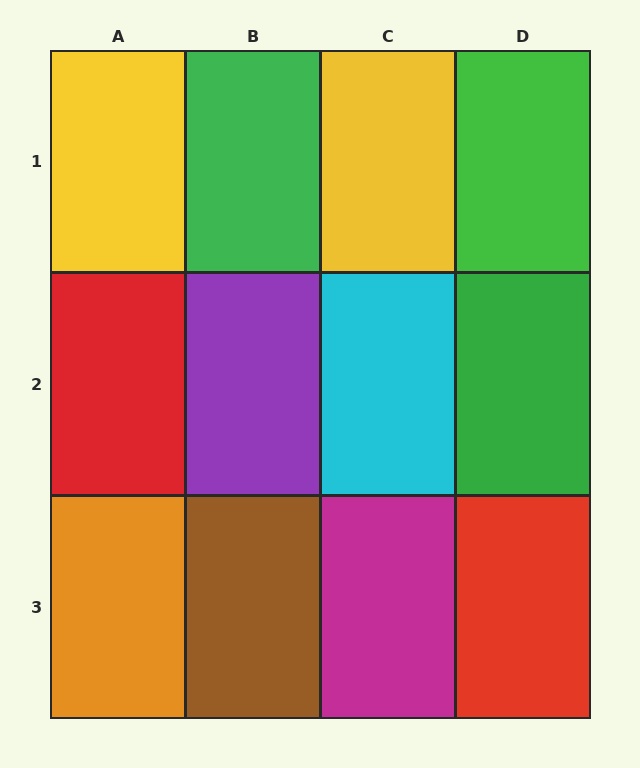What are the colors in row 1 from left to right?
Yellow, green, yellow, green.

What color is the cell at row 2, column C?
Cyan.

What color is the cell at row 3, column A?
Orange.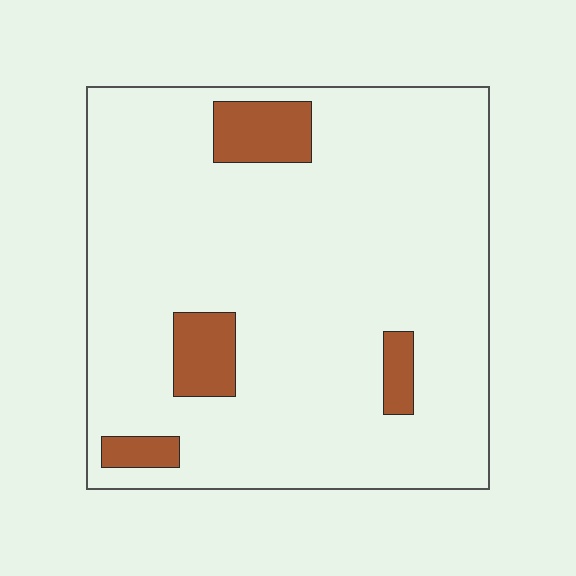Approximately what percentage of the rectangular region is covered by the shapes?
Approximately 10%.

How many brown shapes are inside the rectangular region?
4.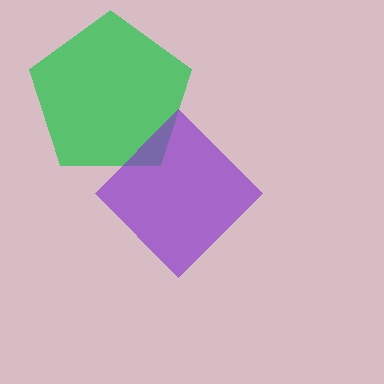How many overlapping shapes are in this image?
There are 2 overlapping shapes in the image.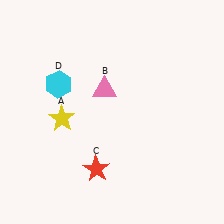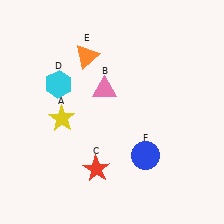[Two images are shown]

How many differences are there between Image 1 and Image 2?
There are 2 differences between the two images.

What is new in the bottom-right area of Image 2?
A blue circle (F) was added in the bottom-right area of Image 2.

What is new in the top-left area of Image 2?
An orange triangle (E) was added in the top-left area of Image 2.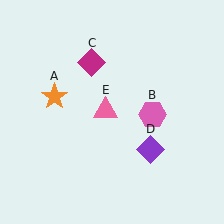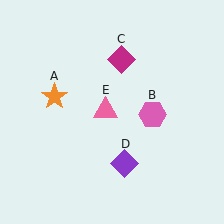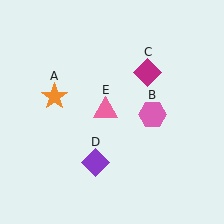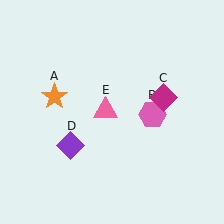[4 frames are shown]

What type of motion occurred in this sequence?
The magenta diamond (object C), purple diamond (object D) rotated clockwise around the center of the scene.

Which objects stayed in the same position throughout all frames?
Orange star (object A) and pink hexagon (object B) and pink triangle (object E) remained stationary.